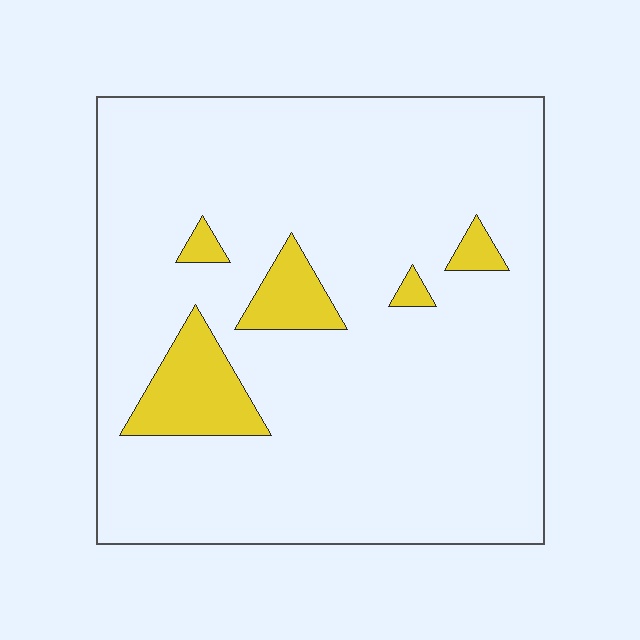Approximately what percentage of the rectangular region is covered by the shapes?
Approximately 10%.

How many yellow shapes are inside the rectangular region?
5.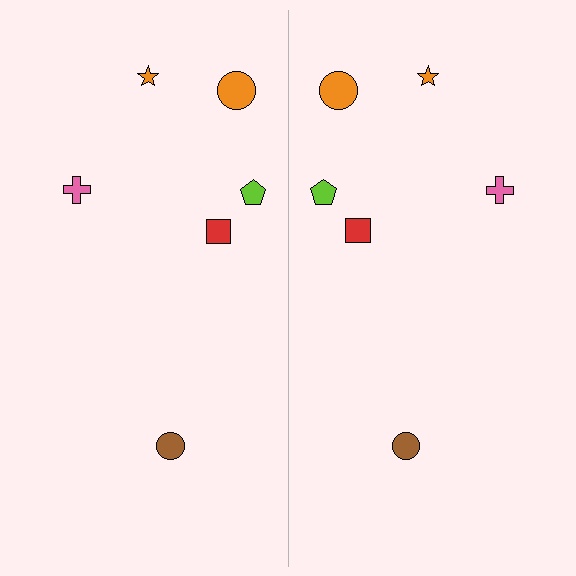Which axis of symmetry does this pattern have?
The pattern has a vertical axis of symmetry running through the center of the image.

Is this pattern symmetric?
Yes, this pattern has bilateral (reflection) symmetry.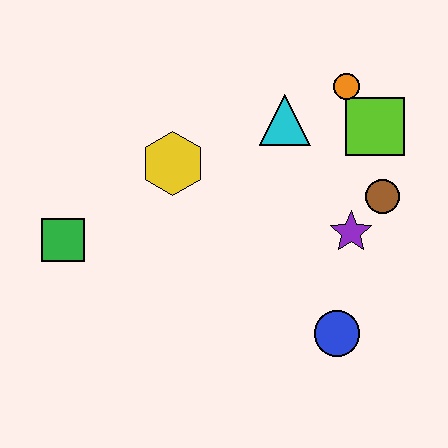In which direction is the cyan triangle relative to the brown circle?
The cyan triangle is to the left of the brown circle.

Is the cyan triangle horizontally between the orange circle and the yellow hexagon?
Yes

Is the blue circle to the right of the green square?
Yes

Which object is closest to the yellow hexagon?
The cyan triangle is closest to the yellow hexagon.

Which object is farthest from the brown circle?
The green square is farthest from the brown circle.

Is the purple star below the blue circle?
No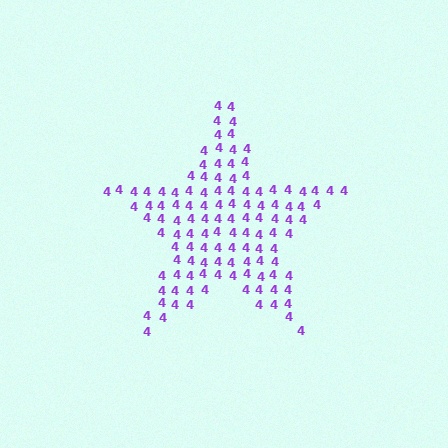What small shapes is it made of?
It is made of small digit 4's.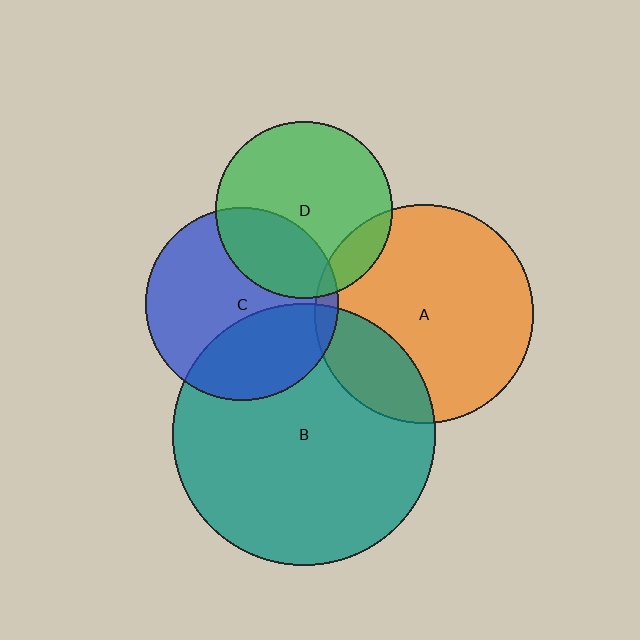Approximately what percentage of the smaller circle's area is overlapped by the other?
Approximately 20%.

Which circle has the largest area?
Circle B (teal).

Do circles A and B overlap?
Yes.